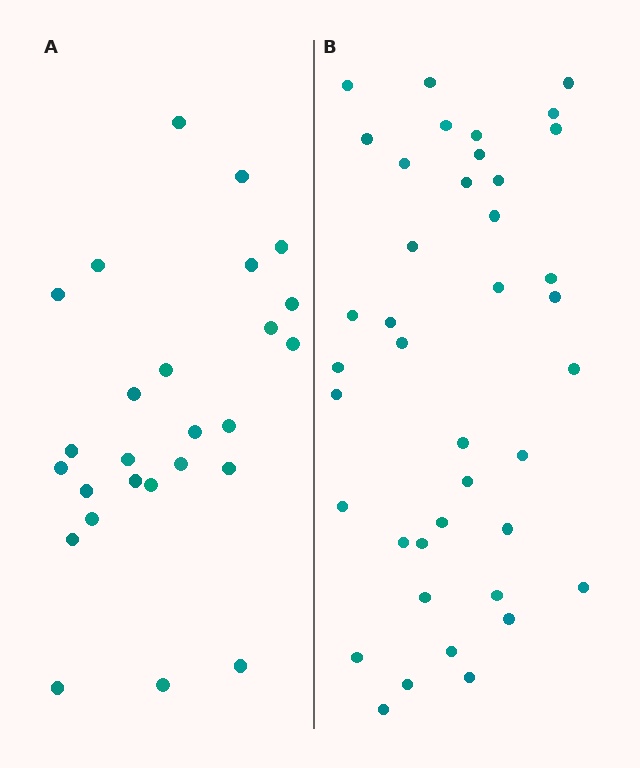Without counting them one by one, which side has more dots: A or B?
Region B (the right region) has more dots.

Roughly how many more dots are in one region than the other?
Region B has approximately 15 more dots than region A.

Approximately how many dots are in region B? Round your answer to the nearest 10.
About 40 dots.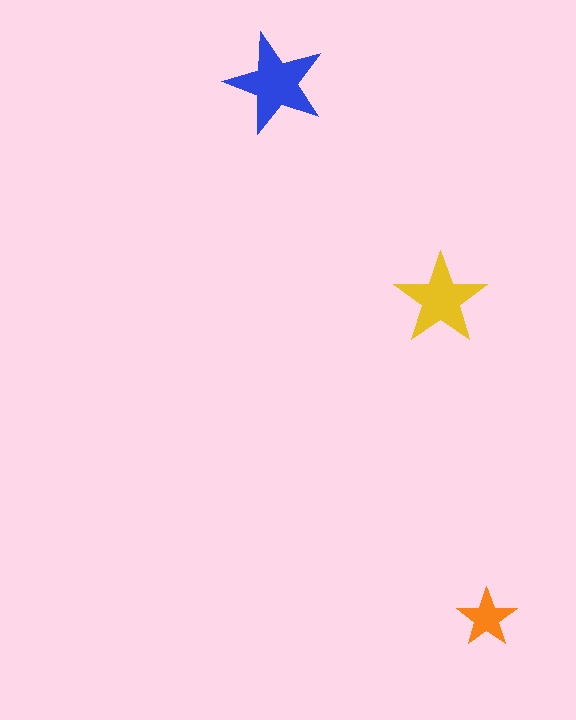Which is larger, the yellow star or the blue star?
The blue one.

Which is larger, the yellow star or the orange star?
The yellow one.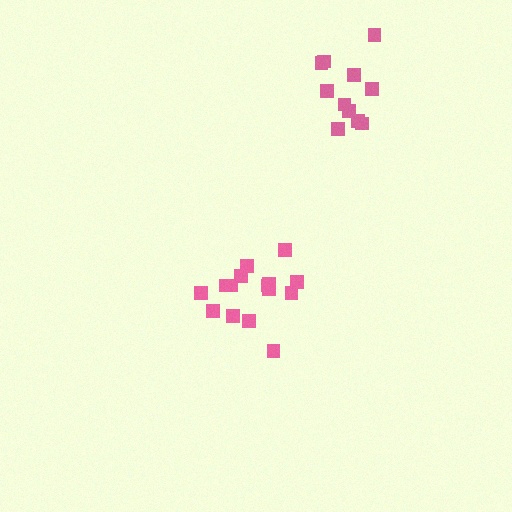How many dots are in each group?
Group 1: 15 dots, Group 2: 11 dots (26 total).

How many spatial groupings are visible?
There are 2 spatial groupings.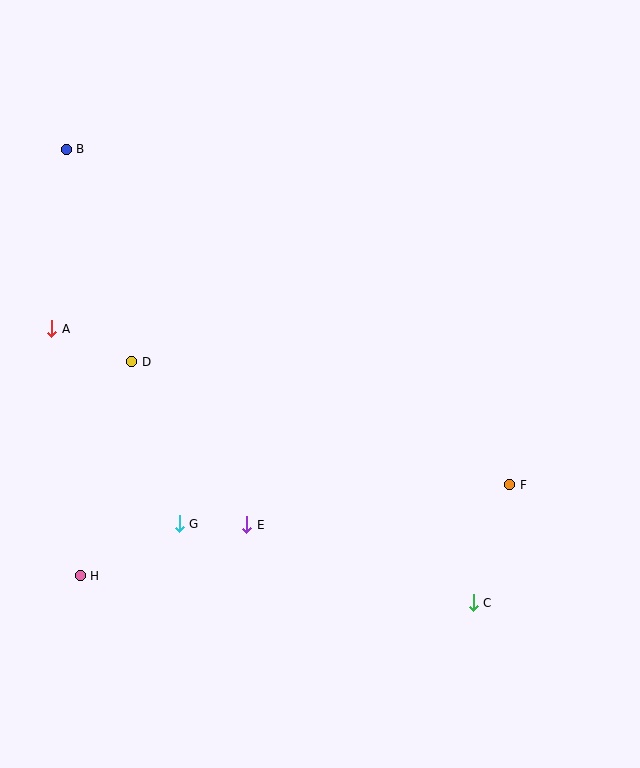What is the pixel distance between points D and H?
The distance between D and H is 220 pixels.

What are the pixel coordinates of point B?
Point B is at (66, 149).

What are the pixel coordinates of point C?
Point C is at (473, 603).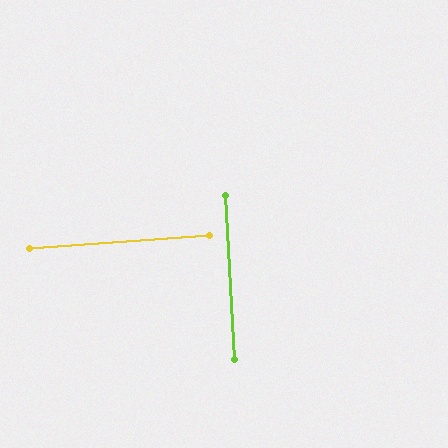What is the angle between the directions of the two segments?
Approximately 89 degrees.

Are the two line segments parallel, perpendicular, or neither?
Perpendicular — they meet at approximately 89°.